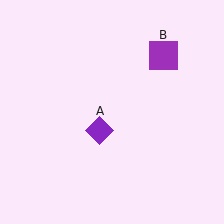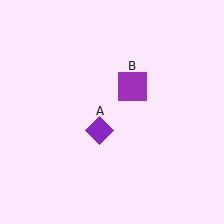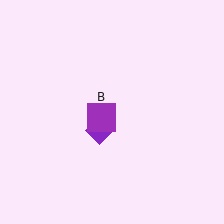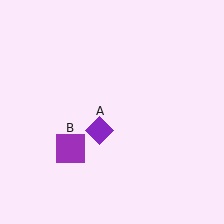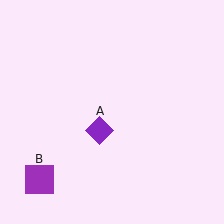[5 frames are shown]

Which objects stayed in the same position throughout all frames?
Purple diamond (object A) remained stationary.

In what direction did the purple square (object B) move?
The purple square (object B) moved down and to the left.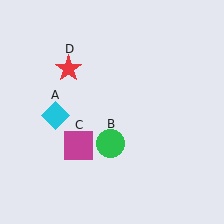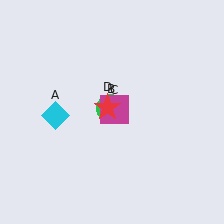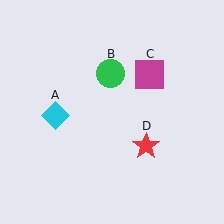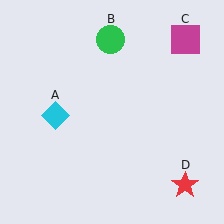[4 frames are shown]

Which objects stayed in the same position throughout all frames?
Cyan diamond (object A) remained stationary.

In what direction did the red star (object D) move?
The red star (object D) moved down and to the right.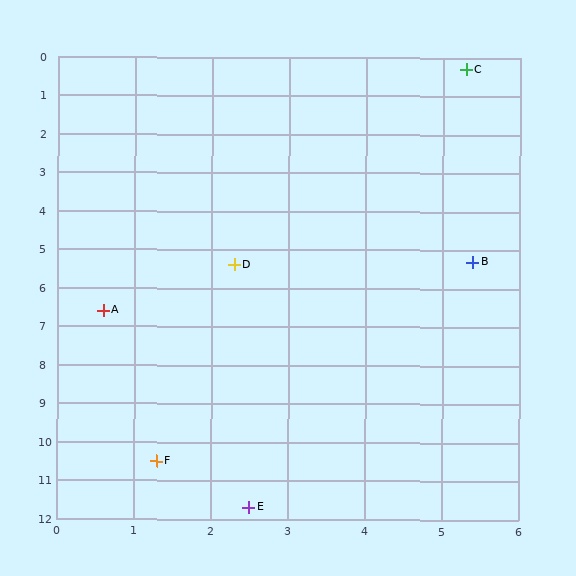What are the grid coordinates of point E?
Point E is at approximately (2.5, 11.7).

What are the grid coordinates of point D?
Point D is at approximately (2.3, 5.4).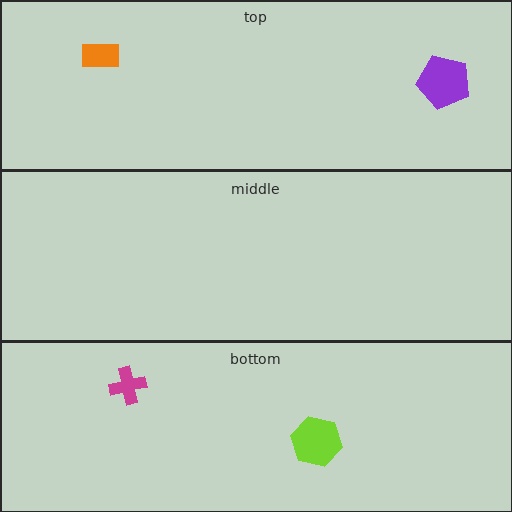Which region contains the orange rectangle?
The top region.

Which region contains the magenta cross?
The bottom region.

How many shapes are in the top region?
2.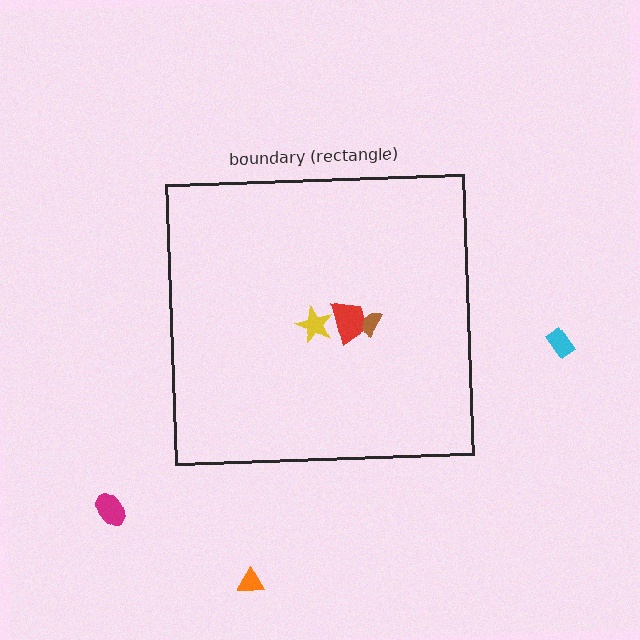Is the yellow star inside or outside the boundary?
Inside.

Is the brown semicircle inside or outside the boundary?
Inside.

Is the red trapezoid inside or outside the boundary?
Inside.